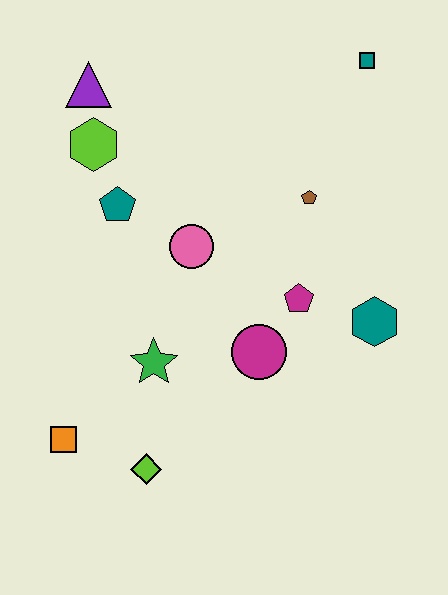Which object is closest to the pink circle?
The teal pentagon is closest to the pink circle.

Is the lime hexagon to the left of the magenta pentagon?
Yes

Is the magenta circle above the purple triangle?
No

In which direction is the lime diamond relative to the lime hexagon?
The lime diamond is below the lime hexagon.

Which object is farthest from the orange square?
The teal square is farthest from the orange square.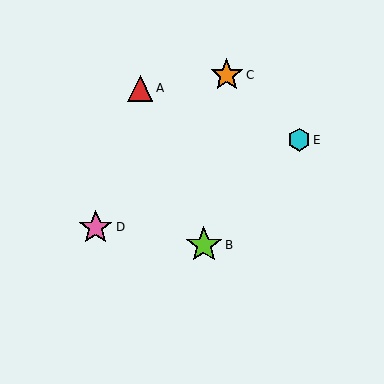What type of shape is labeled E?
Shape E is a cyan hexagon.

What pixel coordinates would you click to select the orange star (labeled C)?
Click at (227, 75) to select the orange star C.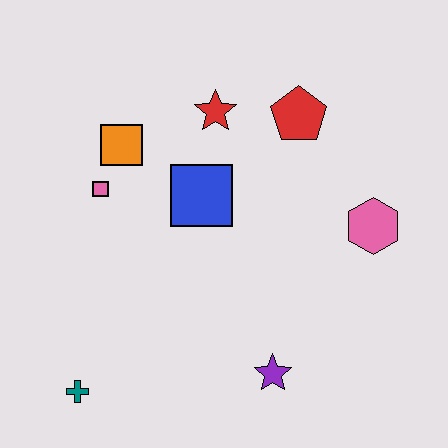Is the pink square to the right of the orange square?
No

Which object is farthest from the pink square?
The pink hexagon is farthest from the pink square.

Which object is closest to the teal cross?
The purple star is closest to the teal cross.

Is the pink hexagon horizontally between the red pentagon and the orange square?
No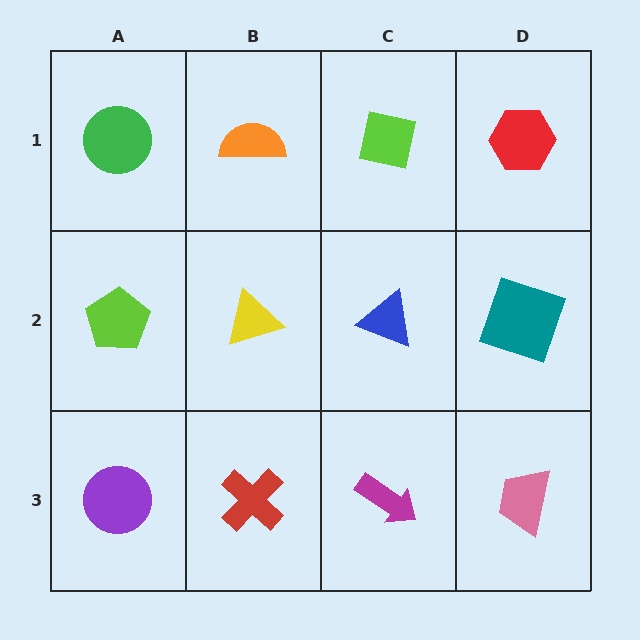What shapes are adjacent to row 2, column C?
A lime square (row 1, column C), a magenta arrow (row 3, column C), a yellow triangle (row 2, column B), a teal square (row 2, column D).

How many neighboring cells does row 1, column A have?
2.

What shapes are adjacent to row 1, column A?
A lime pentagon (row 2, column A), an orange semicircle (row 1, column B).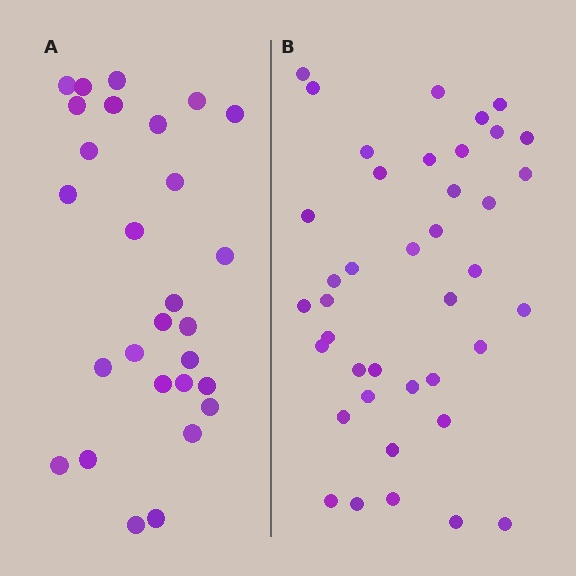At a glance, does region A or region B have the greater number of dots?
Region B (the right region) has more dots.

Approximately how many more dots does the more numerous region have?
Region B has roughly 12 or so more dots than region A.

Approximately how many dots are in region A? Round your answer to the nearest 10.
About 30 dots. (The exact count is 28, which rounds to 30.)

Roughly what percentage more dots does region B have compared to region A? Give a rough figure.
About 45% more.